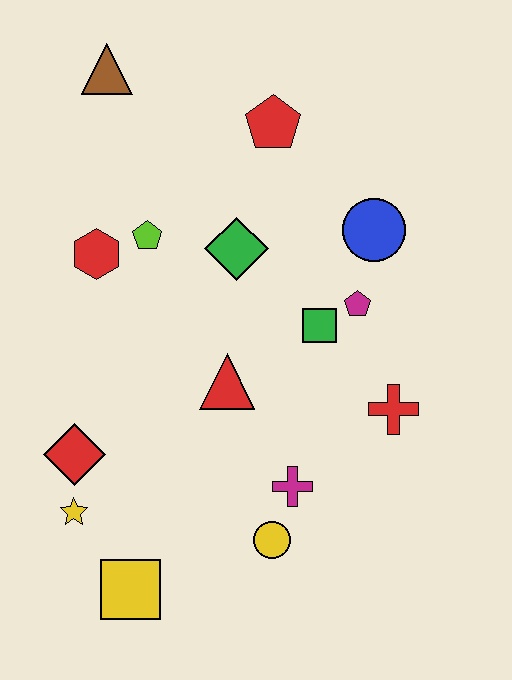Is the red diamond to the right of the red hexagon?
No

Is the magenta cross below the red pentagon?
Yes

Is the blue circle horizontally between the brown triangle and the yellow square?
No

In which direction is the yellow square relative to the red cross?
The yellow square is to the left of the red cross.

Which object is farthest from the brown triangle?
The yellow square is farthest from the brown triangle.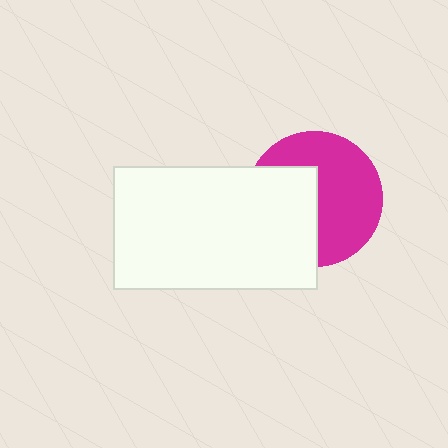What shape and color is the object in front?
The object in front is a white rectangle.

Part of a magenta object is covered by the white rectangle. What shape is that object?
It is a circle.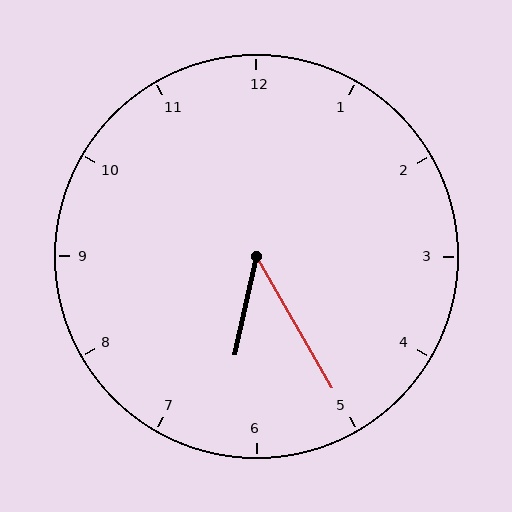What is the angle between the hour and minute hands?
Approximately 42 degrees.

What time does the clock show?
6:25.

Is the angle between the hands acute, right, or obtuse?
It is acute.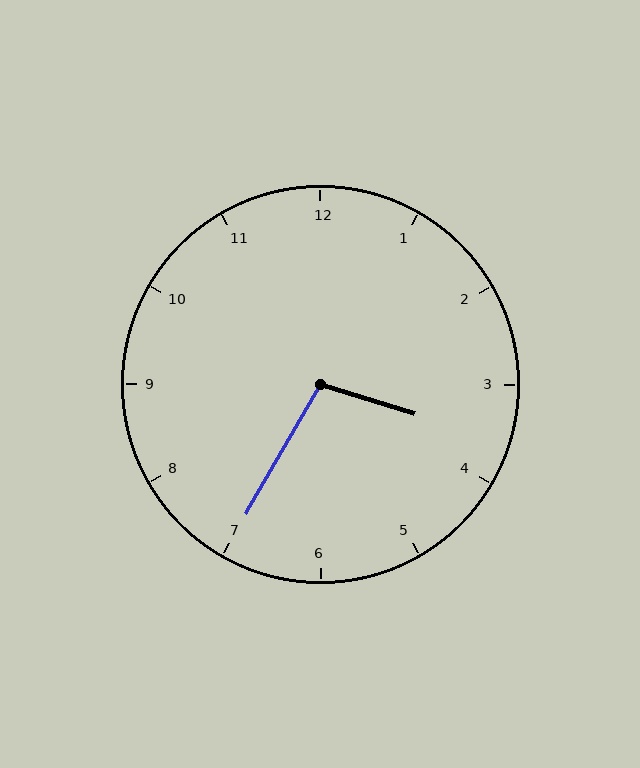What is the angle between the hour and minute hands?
Approximately 102 degrees.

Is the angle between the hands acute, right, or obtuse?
It is obtuse.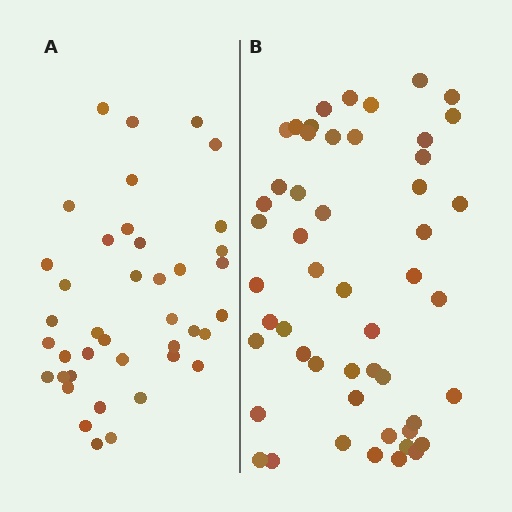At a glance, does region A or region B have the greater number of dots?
Region B (the right region) has more dots.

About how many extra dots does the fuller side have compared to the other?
Region B has roughly 12 or so more dots than region A.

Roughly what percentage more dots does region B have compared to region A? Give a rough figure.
About 30% more.